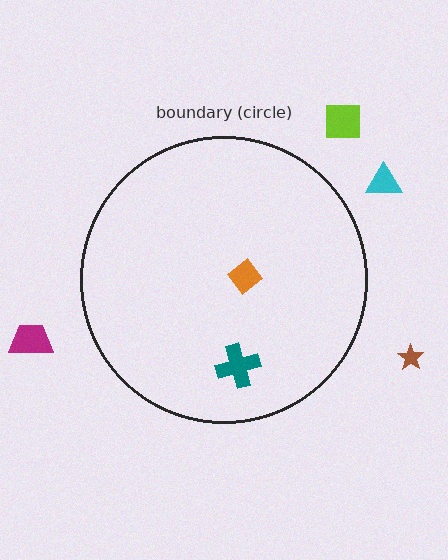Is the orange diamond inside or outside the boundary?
Inside.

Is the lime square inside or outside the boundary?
Outside.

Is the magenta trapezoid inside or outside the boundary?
Outside.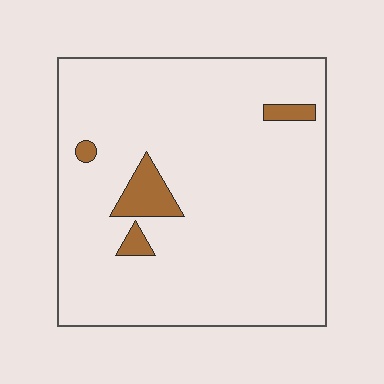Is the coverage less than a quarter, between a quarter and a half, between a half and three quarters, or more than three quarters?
Less than a quarter.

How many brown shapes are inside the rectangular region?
4.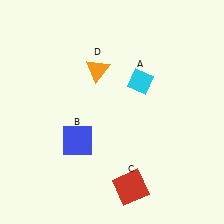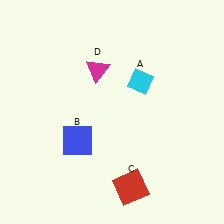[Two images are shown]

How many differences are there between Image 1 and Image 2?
There is 1 difference between the two images.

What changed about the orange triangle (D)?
In Image 1, D is orange. In Image 2, it changed to magenta.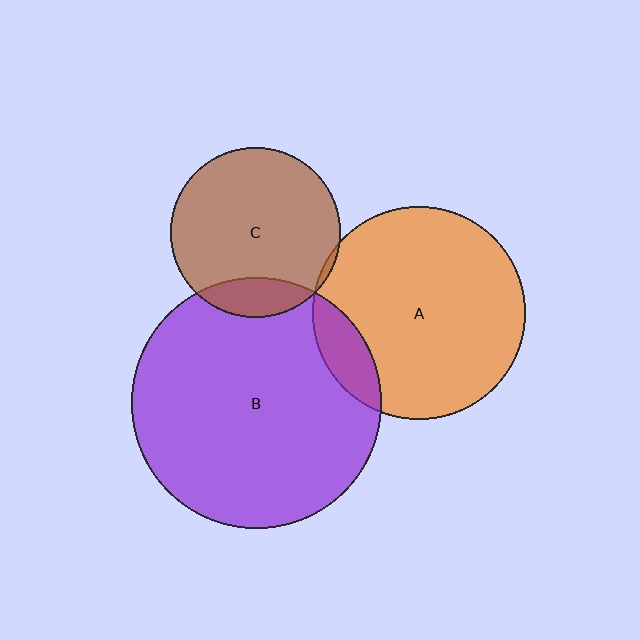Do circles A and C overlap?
Yes.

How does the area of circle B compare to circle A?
Approximately 1.4 times.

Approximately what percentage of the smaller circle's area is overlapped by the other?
Approximately 5%.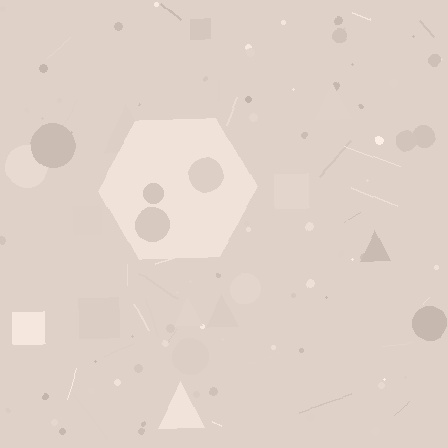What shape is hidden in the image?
A hexagon is hidden in the image.